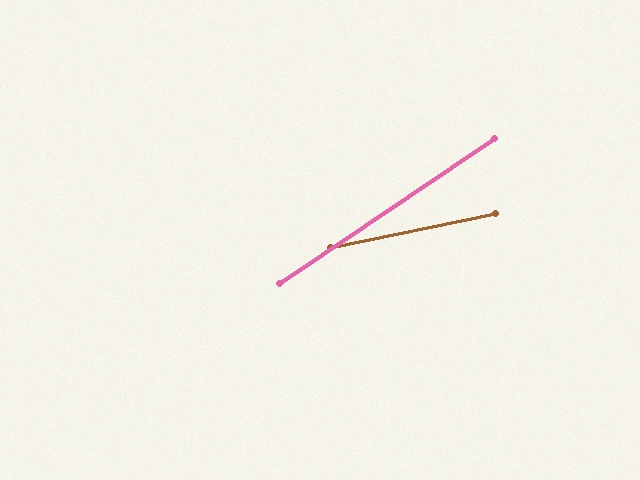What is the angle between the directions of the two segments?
Approximately 23 degrees.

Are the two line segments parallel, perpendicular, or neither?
Neither parallel nor perpendicular — they differ by about 23°.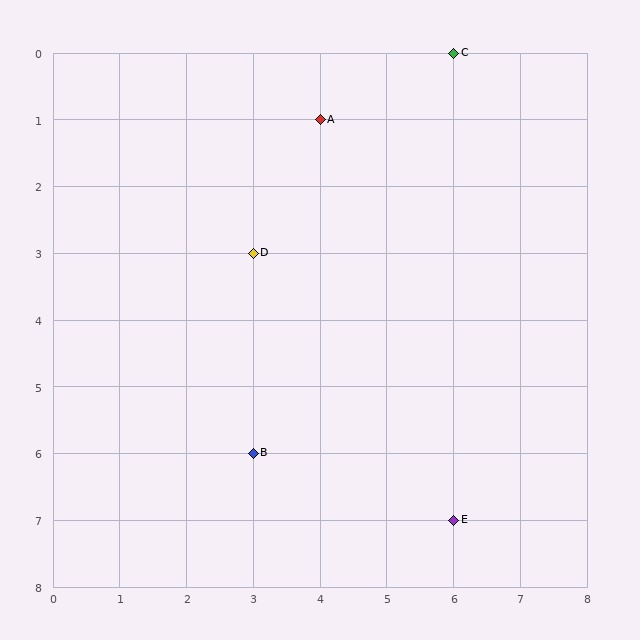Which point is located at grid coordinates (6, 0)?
Point C is at (6, 0).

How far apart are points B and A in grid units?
Points B and A are 1 column and 5 rows apart (about 5.1 grid units diagonally).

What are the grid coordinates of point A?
Point A is at grid coordinates (4, 1).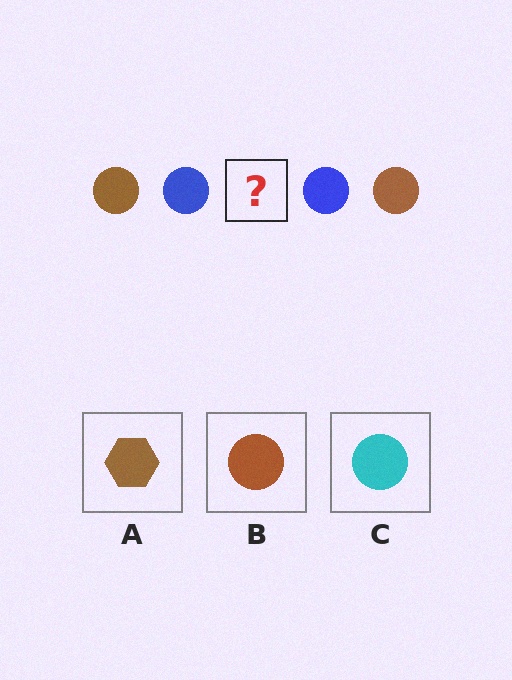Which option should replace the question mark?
Option B.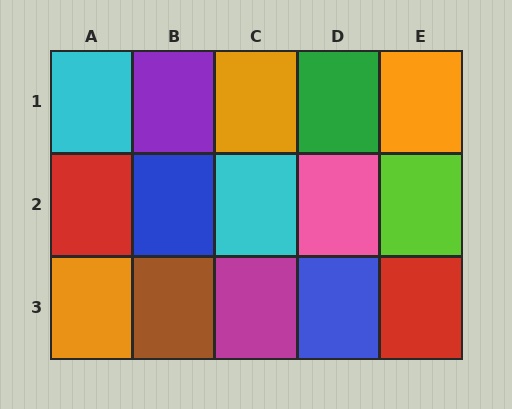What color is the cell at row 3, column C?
Magenta.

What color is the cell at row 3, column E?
Red.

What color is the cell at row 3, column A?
Orange.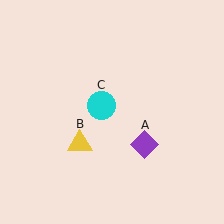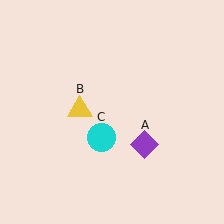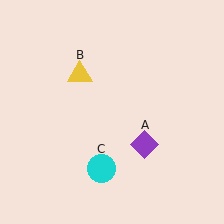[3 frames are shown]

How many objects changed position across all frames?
2 objects changed position: yellow triangle (object B), cyan circle (object C).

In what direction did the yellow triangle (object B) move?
The yellow triangle (object B) moved up.